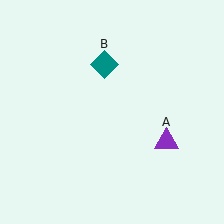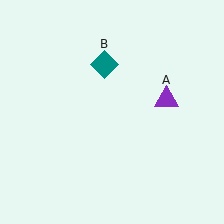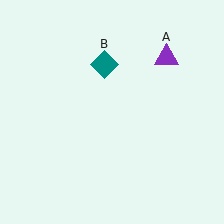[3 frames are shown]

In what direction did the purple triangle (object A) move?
The purple triangle (object A) moved up.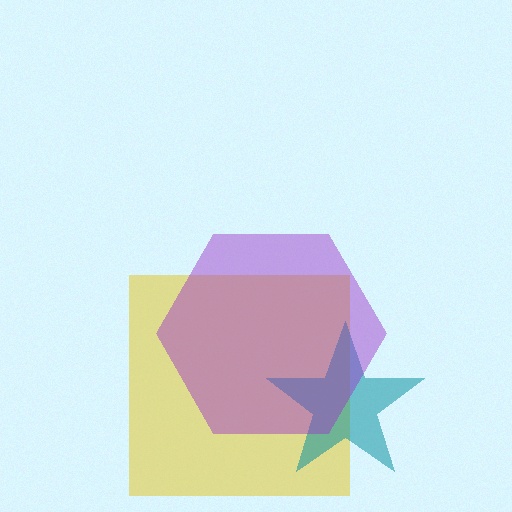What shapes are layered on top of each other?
The layered shapes are: a yellow square, a teal star, a purple hexagon.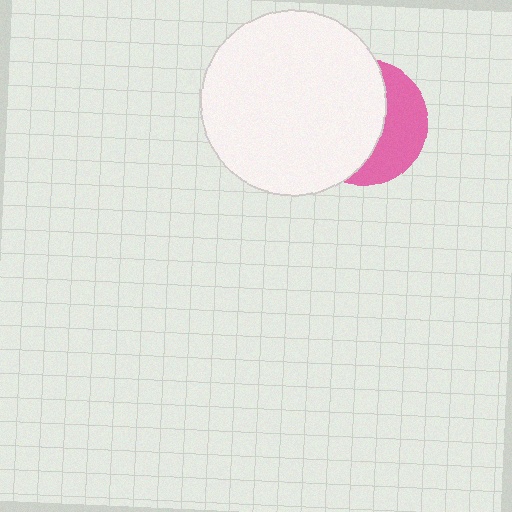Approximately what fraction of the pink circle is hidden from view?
Roughly 62% of the pink circle is hidden behind the white circle.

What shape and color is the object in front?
The object in front is a white circle.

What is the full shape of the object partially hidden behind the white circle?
The partially hidden object is a pink circle.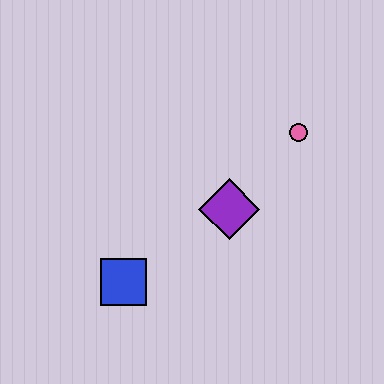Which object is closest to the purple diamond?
The pink circle is closest to the purple diamond.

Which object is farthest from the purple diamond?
The blue square is farthest from the purple diamond.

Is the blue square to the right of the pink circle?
No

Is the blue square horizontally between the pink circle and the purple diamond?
No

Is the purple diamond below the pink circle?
Yes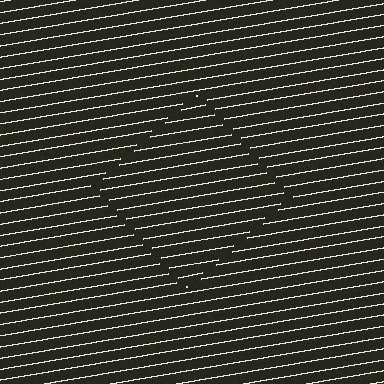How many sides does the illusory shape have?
4 sides — the line-ends trace a square.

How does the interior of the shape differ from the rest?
The interior of the shape contains the same grating, shifted by half a period — the contour is defined by the phase discontinuity where line-ends from the inner and outer gratings abut.